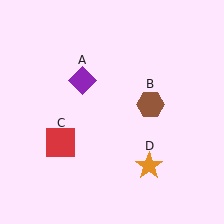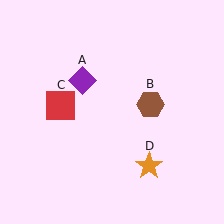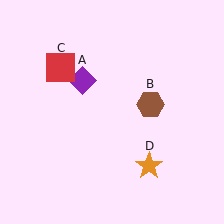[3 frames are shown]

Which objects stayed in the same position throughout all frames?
Purple diamond (object A) and brown hexagon (object B) and orange star (object D) remained stationary.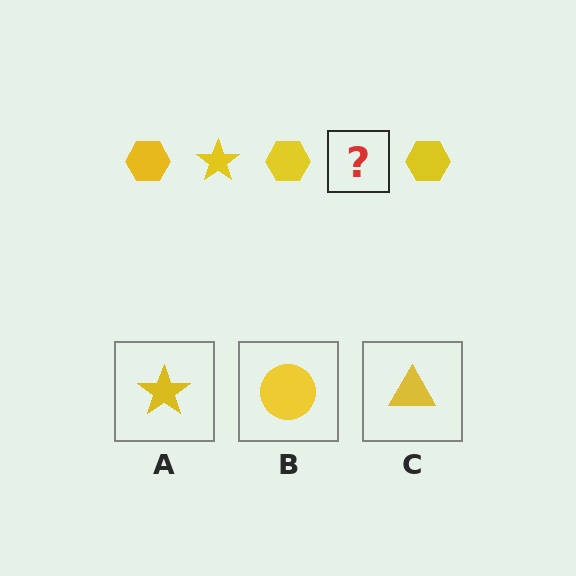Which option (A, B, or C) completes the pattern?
A.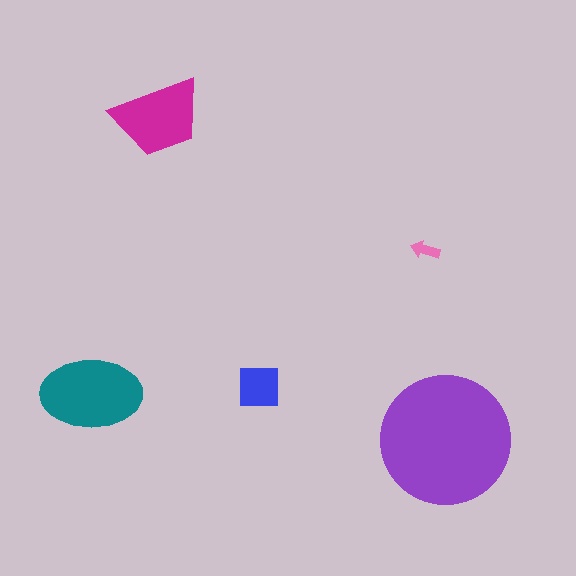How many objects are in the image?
There are 5 objects in the image.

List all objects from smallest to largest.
The pink arrow, the blue square, the magenta trapezoid, the teal ellipse, the purple circle.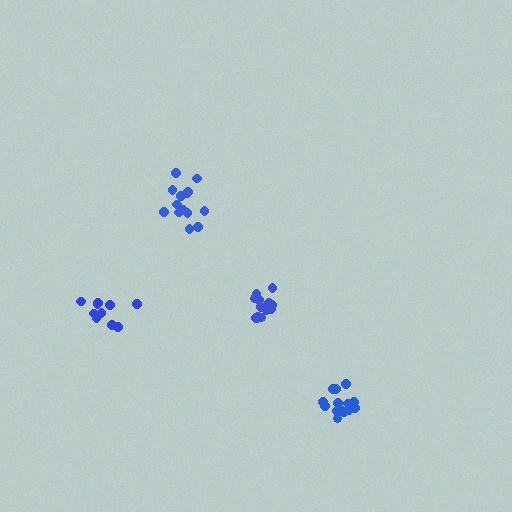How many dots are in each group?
Group 1: 10 dots, Group 2: 15 dots, Group 3: 15 dots, Group 4: 13 dots (53 total).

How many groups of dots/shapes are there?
There are 4 groups.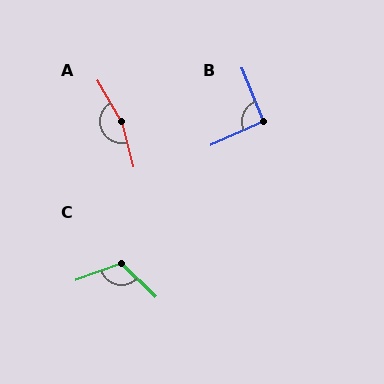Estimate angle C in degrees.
Approximately 115 degrees.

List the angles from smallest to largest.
B (93°), C (115°), A (165°).